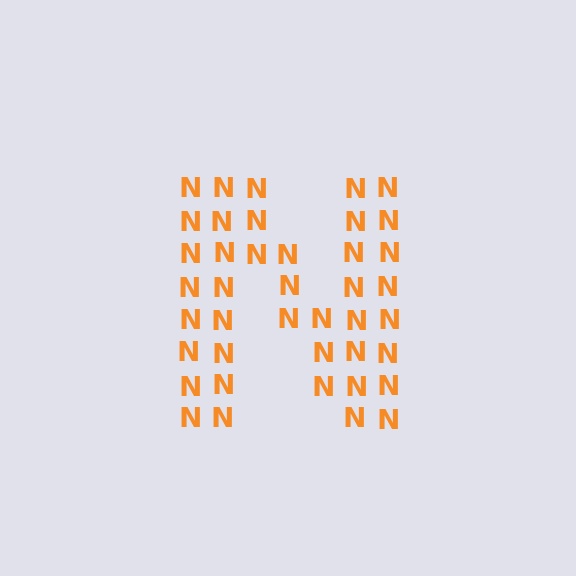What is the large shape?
The large shape is the letter N.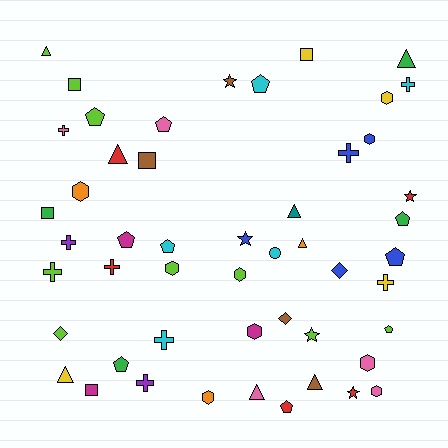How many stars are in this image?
There are 5 stars.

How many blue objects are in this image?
There are 5 blue objects.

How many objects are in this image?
There are 50 objects.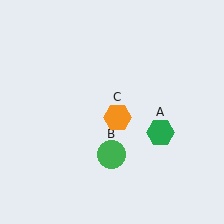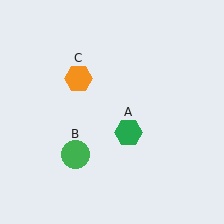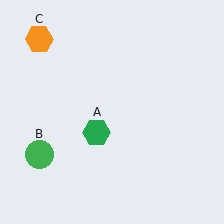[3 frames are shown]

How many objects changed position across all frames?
3 objects changed position: green hexagon (object A), green circle (object B), orange hexagon (object C).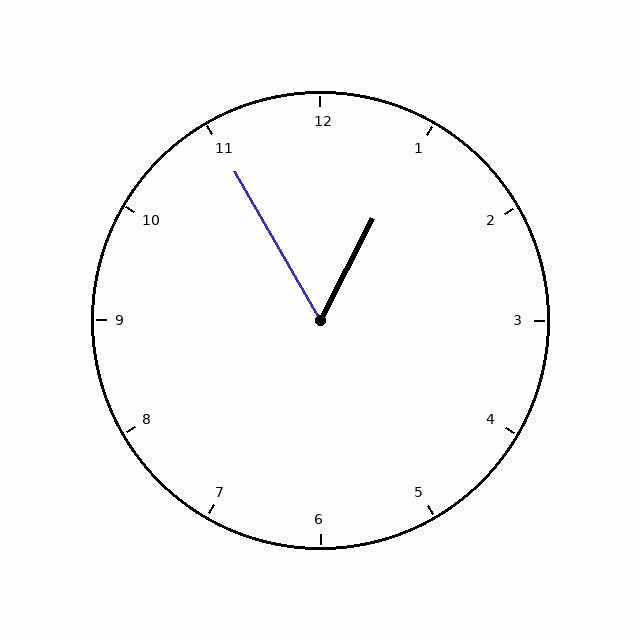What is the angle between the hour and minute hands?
Approximately 58 degrees.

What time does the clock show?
12:55.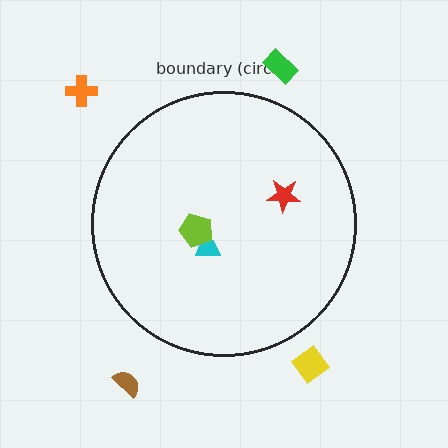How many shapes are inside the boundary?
3 inside, 4 outside.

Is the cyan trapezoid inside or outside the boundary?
Inside.